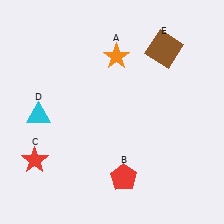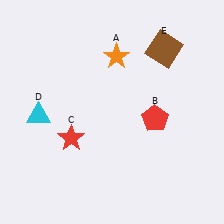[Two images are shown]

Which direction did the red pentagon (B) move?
The red pentagon (B) moved up.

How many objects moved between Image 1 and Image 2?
2 objects moved between the two images.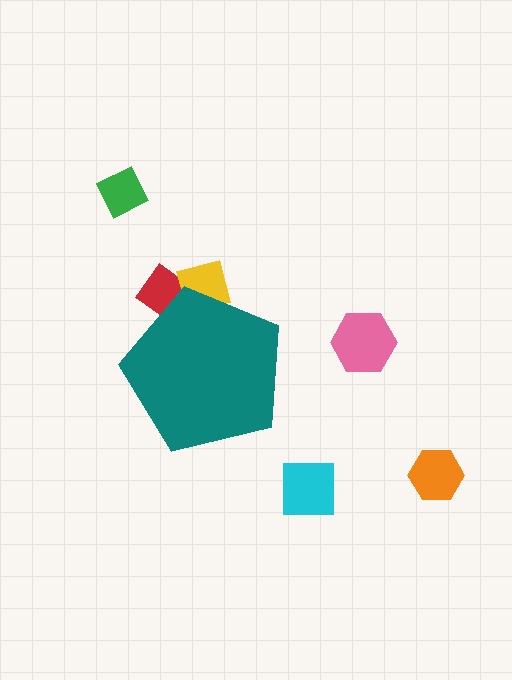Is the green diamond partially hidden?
No, the green diamond is fully visible.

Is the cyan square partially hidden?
No, the cyan square is fully visible.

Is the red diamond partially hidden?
Yes, the red diamond is partially hidden behind the teal pentagon.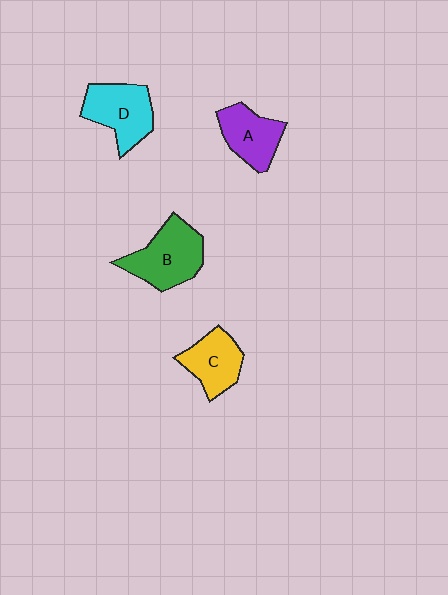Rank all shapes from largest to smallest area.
From largest to smallest: B (green), D (cyan), A (purple), C (yellow).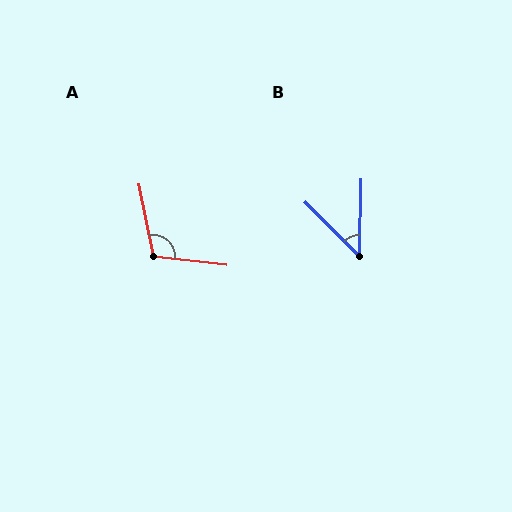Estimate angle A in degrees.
Approximately 108 degrees.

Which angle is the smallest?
B, at approximately 46 degrees.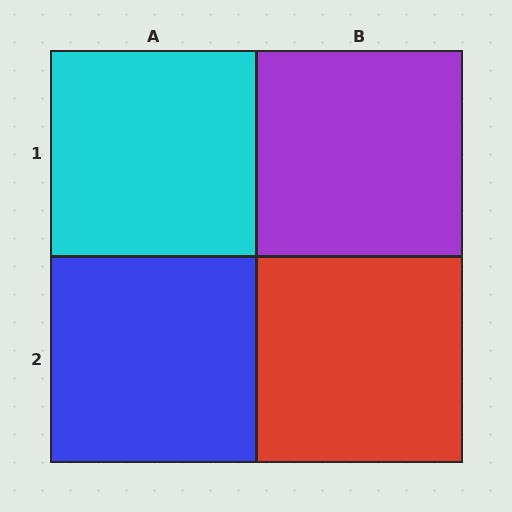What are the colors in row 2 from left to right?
Blue, red.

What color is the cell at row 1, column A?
Cyan.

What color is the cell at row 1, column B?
Purple.